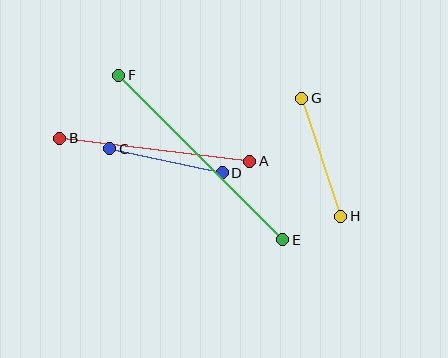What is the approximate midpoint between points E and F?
The midpoint is at approximately (201, 157) pixels.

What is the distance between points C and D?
The distance is approximately 115 pixels.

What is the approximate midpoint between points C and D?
The midpoint is at approximately (166, 161) pixels.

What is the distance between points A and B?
The distance is approximately 191 pixels.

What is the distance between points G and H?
The distance is approximately 124 pixels.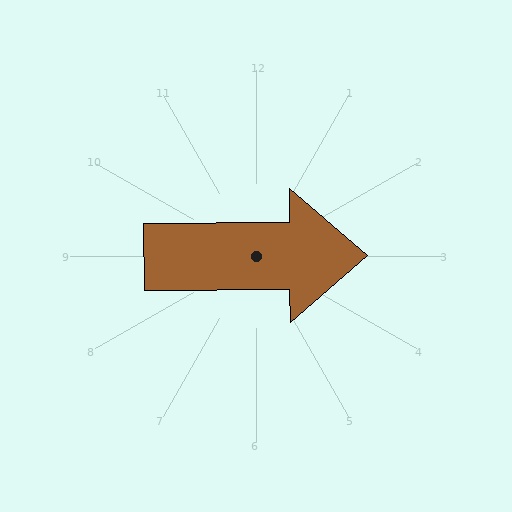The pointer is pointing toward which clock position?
Roughly 3 o'clock.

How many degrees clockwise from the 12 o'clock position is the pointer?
Approximately 90 degrees.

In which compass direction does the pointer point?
East.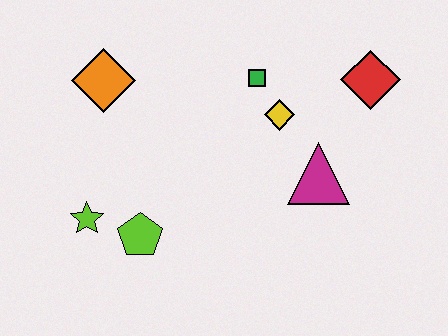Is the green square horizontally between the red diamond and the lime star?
Yes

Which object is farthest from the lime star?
The red diamond is farthest from the lime star.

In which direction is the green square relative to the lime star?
The green square is to the right of the lime star.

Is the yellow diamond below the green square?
Yes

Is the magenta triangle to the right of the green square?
Yes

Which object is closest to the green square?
The yellow diamond is closest to the green square.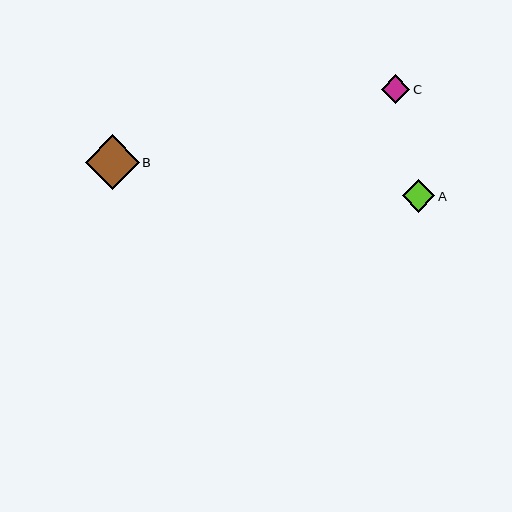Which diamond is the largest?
Diamond B is the largest with a size of approximately 54 pixels.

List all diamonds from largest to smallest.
From largest to smallest: B, A, C.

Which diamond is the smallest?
Diamond C is the smallest with a size of approximately 29 pixels.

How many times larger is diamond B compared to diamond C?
Diamond B is approximately 1.9 times the size of diamond C.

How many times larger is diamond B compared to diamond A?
Diamond B is approximately 1.7 times the size of diamond A.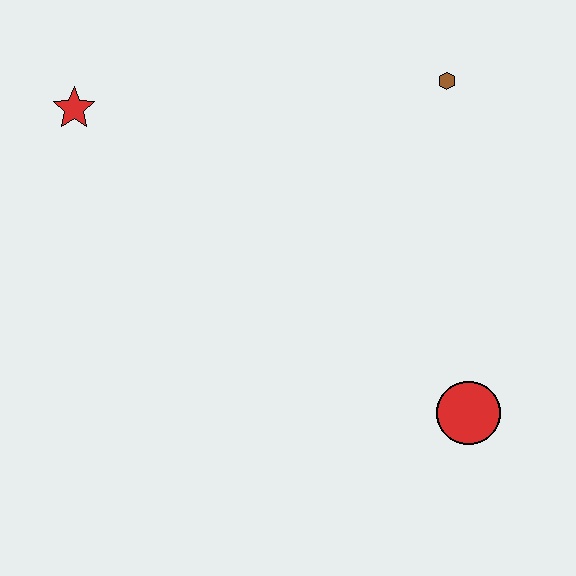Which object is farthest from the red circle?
The red star is farthest from the red circle.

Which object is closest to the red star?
The brown hexagon is closest to the red star.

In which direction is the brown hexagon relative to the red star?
The brown hexagon is to the right of the red star.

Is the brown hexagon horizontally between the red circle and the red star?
Yes